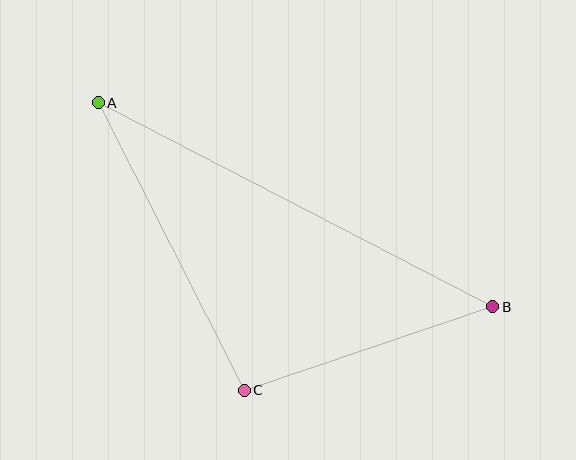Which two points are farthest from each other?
Points A and B are farthest from each other.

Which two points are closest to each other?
Points B and C are closest to each other.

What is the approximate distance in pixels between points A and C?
The distance between A and C is approximately 322 pixels.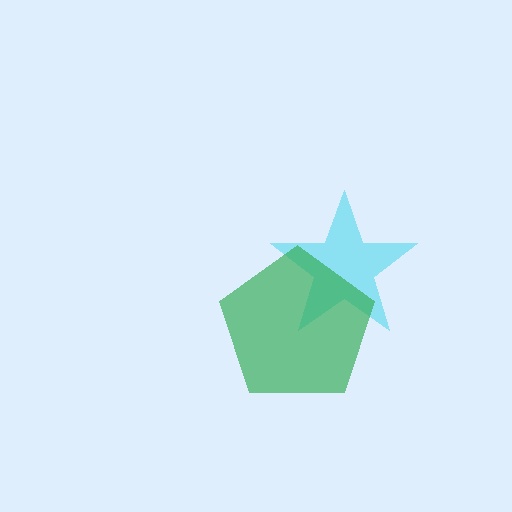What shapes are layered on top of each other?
The layered shapes are: a cyan star, a green pentagon.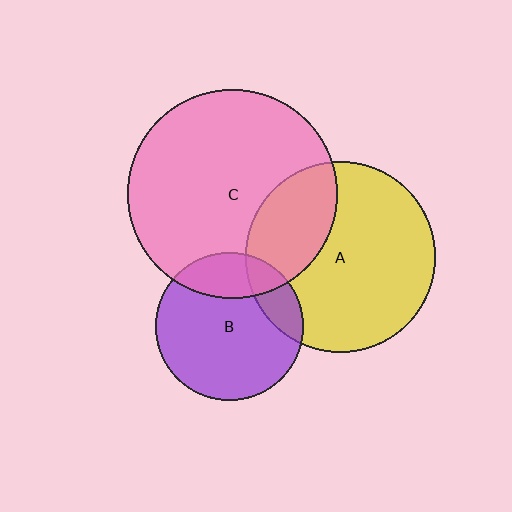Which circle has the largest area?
Circle C (pink).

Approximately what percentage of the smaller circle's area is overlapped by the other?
Approximately 15%.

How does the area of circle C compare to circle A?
Approximately 1.2 times.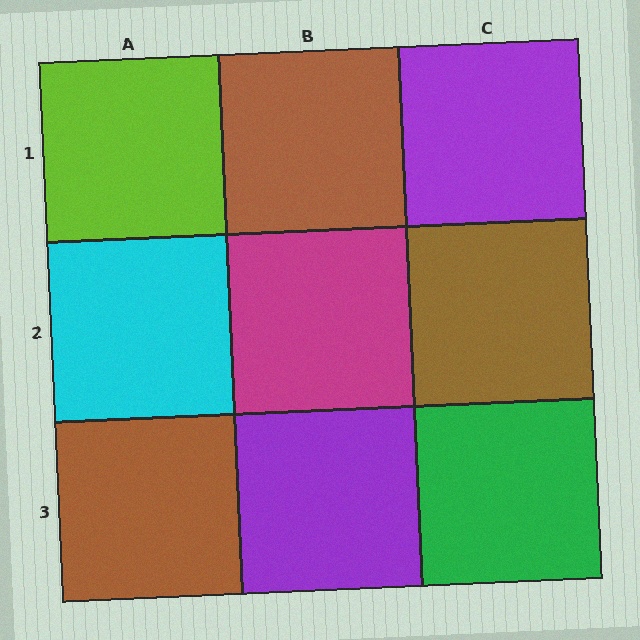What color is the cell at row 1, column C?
Purple.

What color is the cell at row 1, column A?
Lime.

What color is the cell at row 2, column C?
Brown.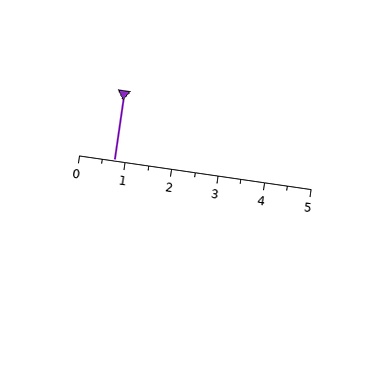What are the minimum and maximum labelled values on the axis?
The axis runs from 0 to 5.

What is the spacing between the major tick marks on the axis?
The major ticks are spaced 1 apart.